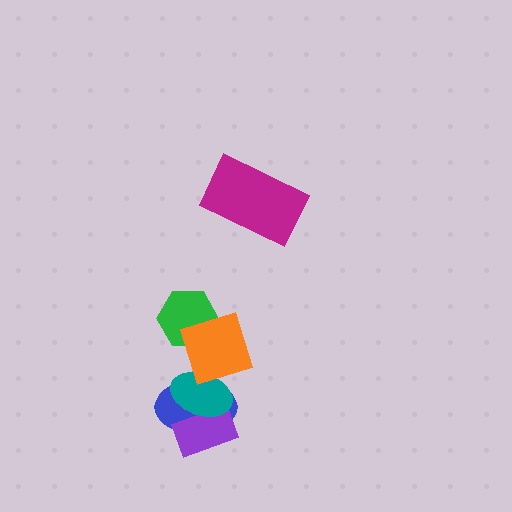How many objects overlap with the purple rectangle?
2 objects overlap with the purple rectangle.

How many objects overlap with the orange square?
3 objects overlap with the orange square.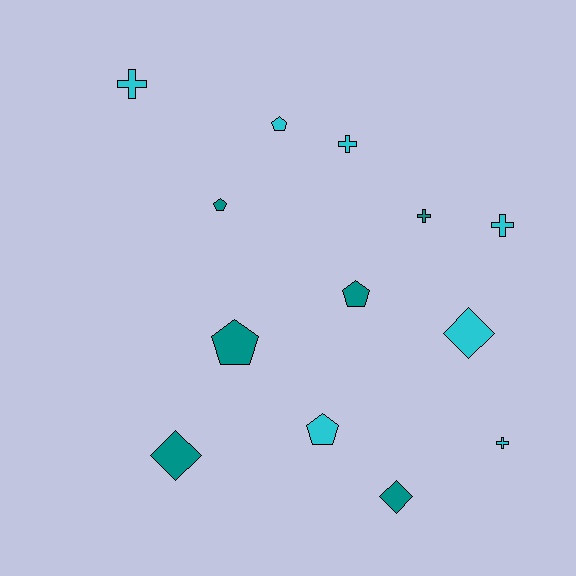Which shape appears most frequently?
Pentagon, with 5 objects.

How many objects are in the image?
There are 13 objects.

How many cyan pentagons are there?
There are 2 cyan pentagons.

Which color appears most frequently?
Cyan, with 7 objects.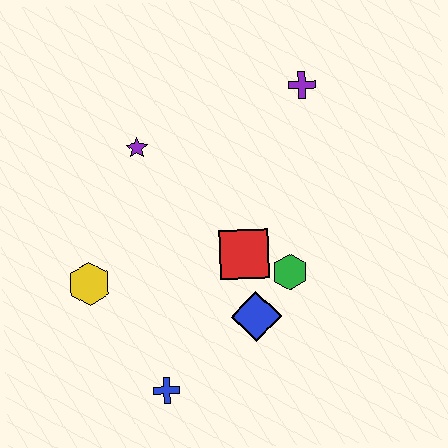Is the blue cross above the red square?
No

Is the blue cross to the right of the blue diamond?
No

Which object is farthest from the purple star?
The blue cross is farthest from the purple star.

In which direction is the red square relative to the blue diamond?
The red square is above the blue diamond.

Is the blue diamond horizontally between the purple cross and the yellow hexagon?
Yes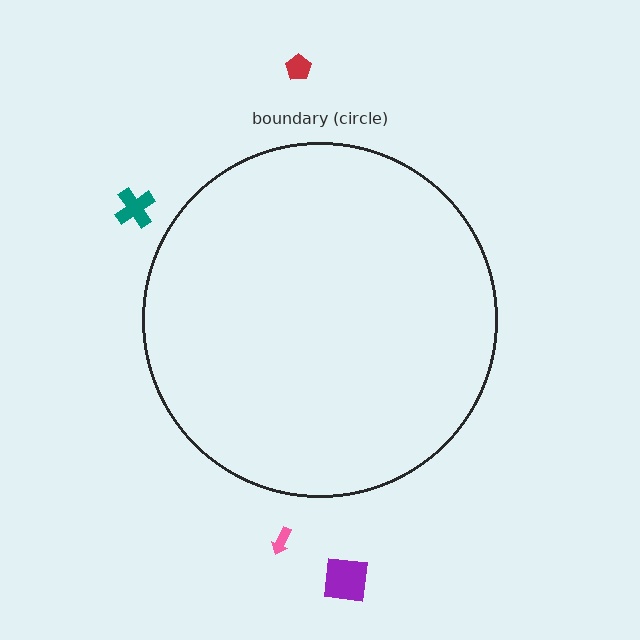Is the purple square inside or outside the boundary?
Outside.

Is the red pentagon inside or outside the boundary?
Outside.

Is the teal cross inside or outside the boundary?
Outside.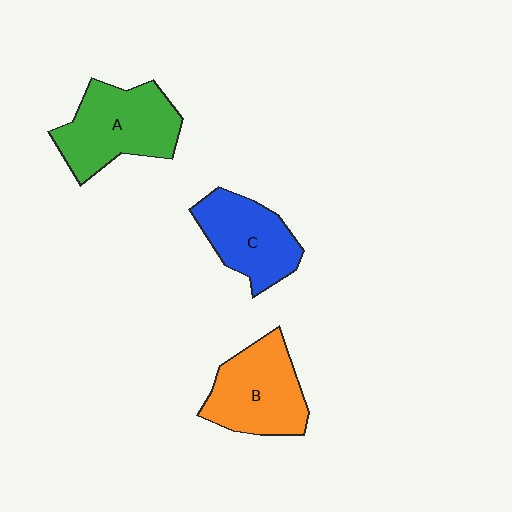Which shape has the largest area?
Shape A (green).